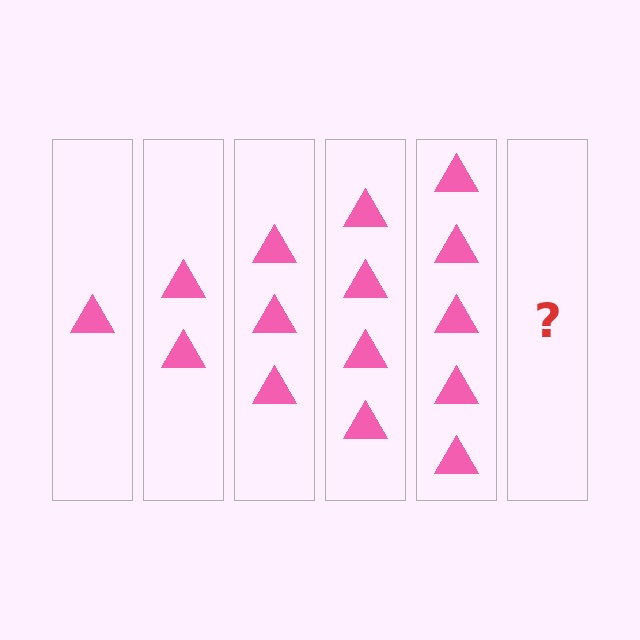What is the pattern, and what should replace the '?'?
The pattern is that each step adds one more triangle. The '?' should be 6 triangles.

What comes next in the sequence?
The next element should be 6 triangles.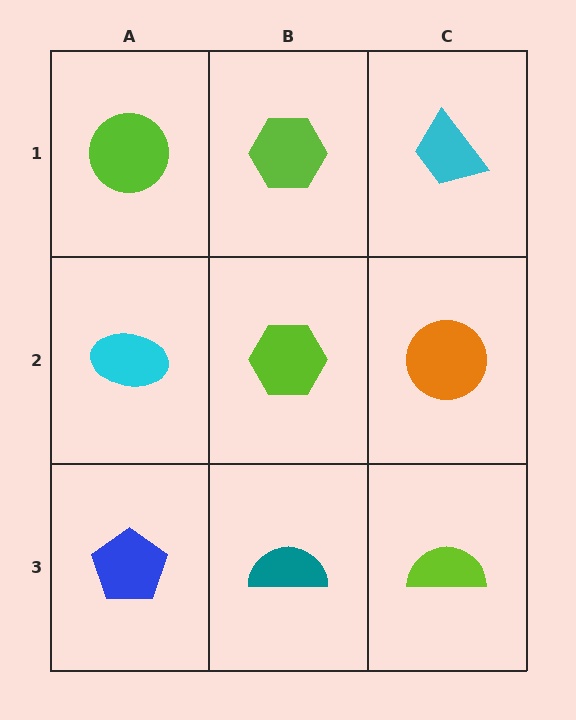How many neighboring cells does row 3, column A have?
2.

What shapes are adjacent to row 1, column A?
A cyan ellipse (row 2, column A), a lime hexagon (row 1, column B).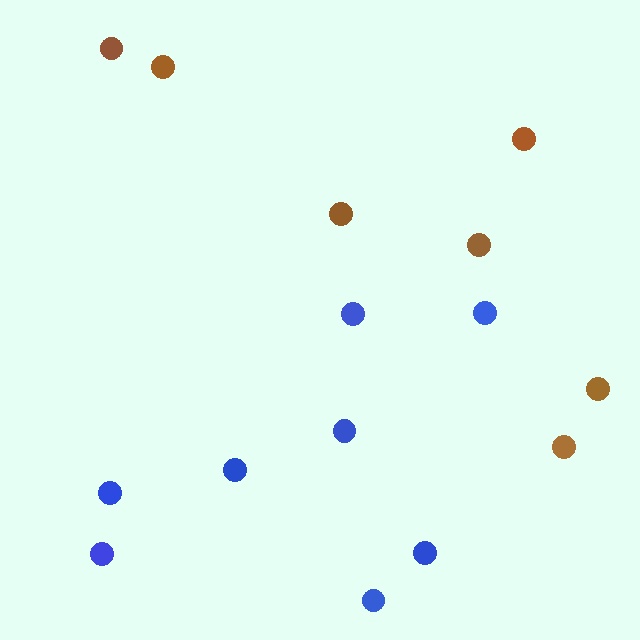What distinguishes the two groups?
There are 2 groups: one group of brown circles (7) and one group of blue circles (8).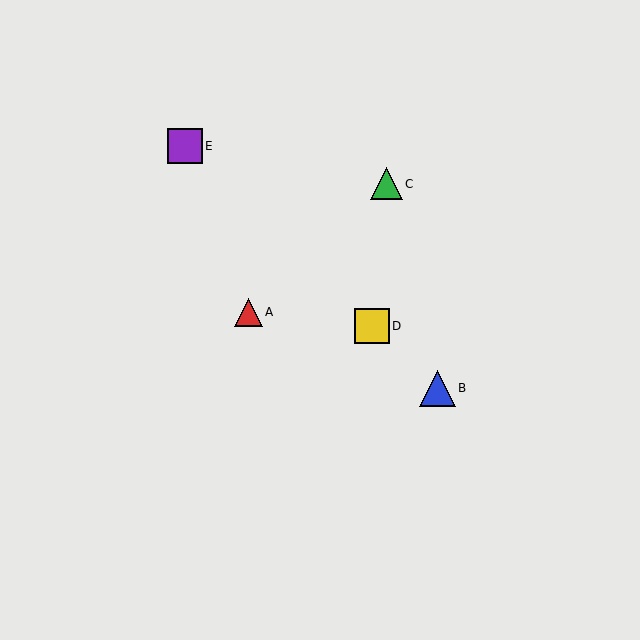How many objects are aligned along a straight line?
3 objects (B, D, E) are aligned along a straight line.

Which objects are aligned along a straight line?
Objects B, D, E are aligned along a straight line.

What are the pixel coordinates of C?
Object C is at (386, 184).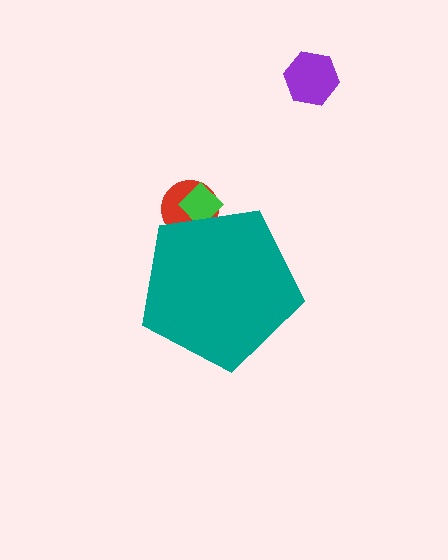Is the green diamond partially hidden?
Yes, the green diamond is partially hidden behind the teal pentagon.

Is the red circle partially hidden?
Yes, the red circle is partially hidden behind the teal pentagon.